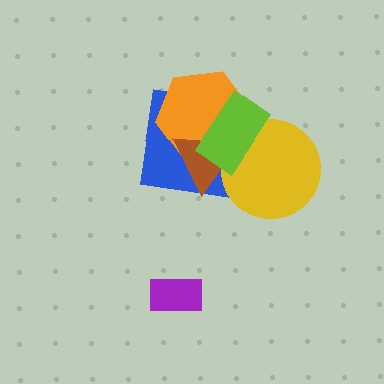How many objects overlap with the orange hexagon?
4 objects overlap with the orange hexagon.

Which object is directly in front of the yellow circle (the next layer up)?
The brown triangle is directly in front of the yellow circle.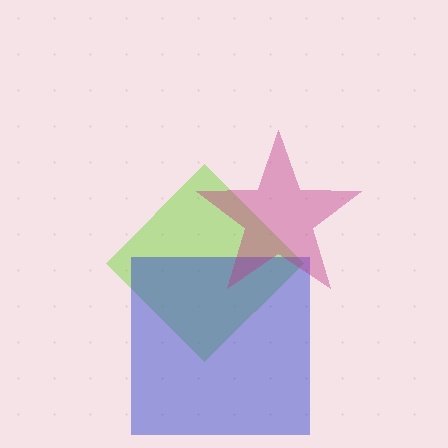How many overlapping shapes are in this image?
There are 3 overlapping shapes in the image.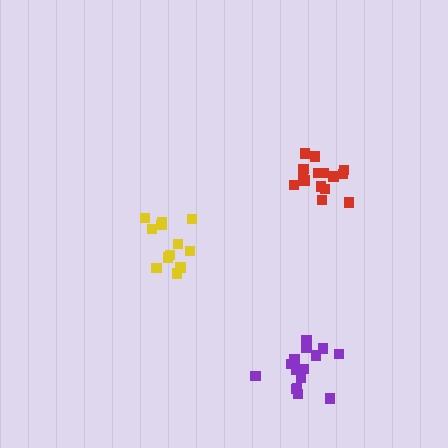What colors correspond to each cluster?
The clusters are colored: red, purple, yellow.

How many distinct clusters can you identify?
There are 3 distinct clusters.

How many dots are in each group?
Group 1: 15 dots, Group 2: 15 dots, Group 3: 12 dots (42 total).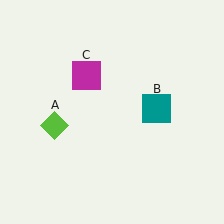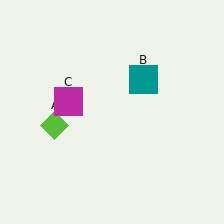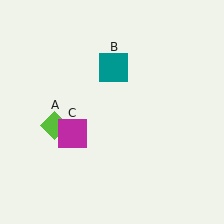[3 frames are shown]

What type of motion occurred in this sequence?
The teal square (object B), magenta square (object C) rotated counterclockwise around the center of the scene.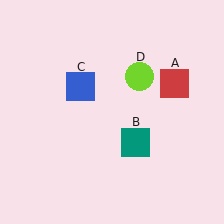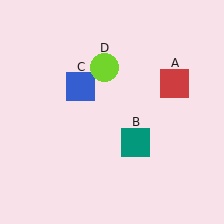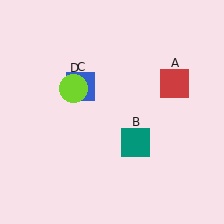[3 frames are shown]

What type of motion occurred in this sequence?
The lime circle (object D) rotated counterclockwise around the center of the scene.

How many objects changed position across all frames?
1 object changed position: lime circle (object D).